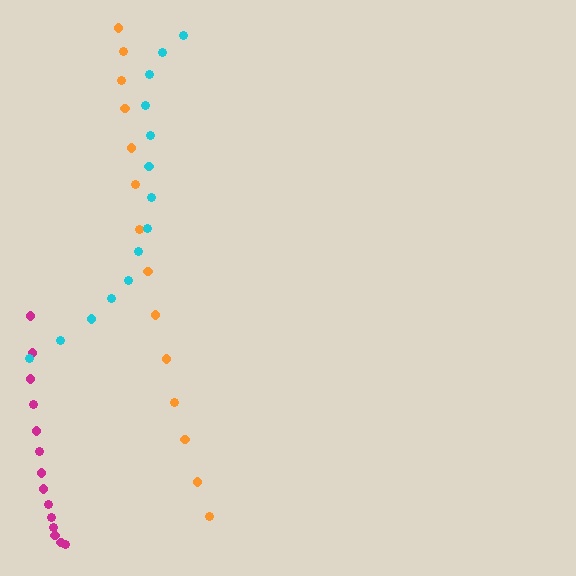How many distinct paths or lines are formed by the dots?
There are 3 distinct paths.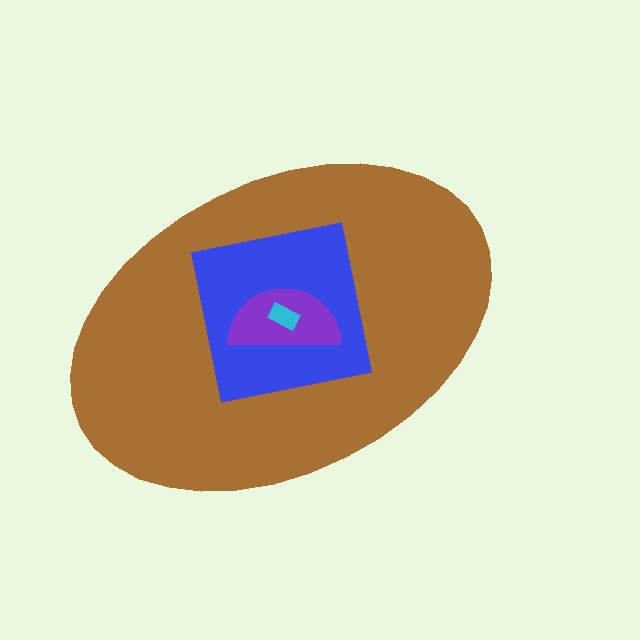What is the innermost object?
The cyan rectangle.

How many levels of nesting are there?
4.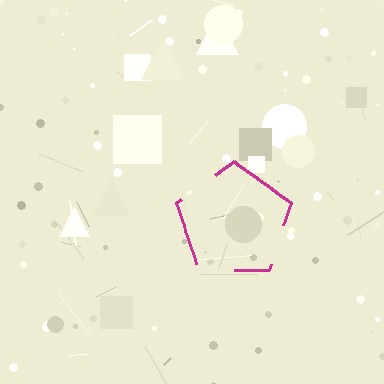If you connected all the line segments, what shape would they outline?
They would outline a pentagon.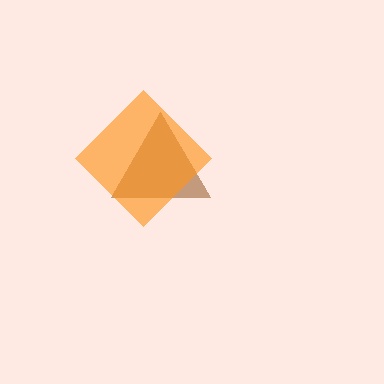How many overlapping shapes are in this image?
There are 2 overlapping shapes in the image.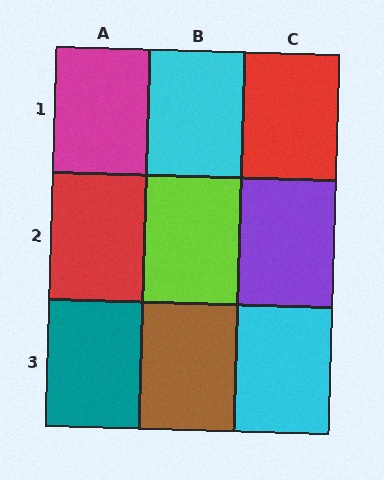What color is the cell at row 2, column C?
Purple.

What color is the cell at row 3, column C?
Cyan.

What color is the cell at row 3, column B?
Brown.